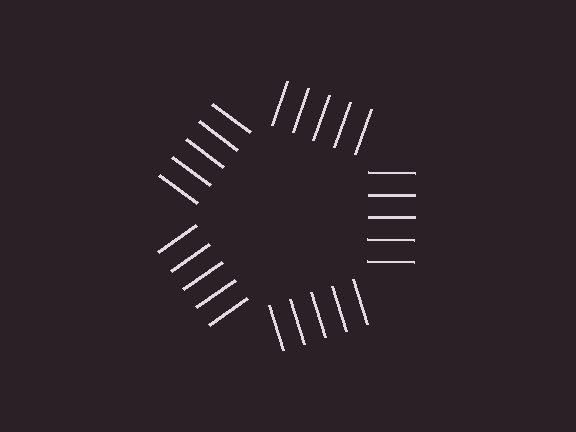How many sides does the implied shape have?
5 sides — the line-ends trace a pentagon.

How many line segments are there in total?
25 — 5 along each of the 5 edges.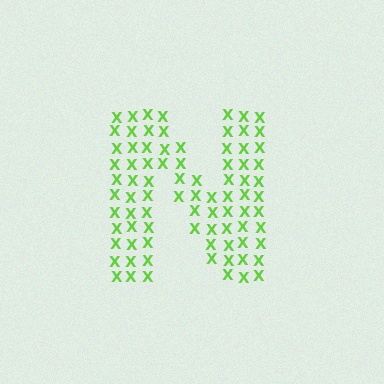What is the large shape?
The large shape is the letter N.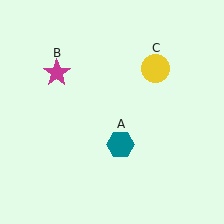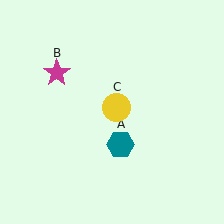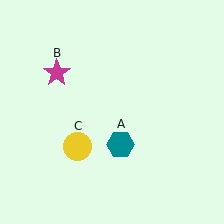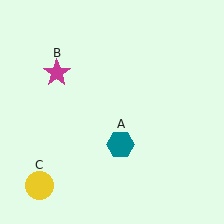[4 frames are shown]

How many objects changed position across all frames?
1 object changed position: yellow circle (object C).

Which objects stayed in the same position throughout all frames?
Teal hexagon (object A) and magenta star (object B) remained stationary.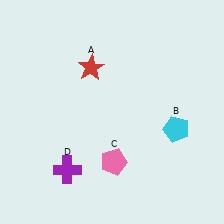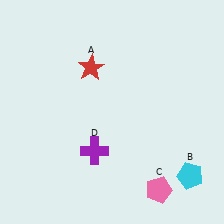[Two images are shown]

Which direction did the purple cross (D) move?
The purple cross (D) moved right.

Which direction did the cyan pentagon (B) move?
The cyan pentagon (B) moved down.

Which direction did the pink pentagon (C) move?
The pink pentagon (C) moved right.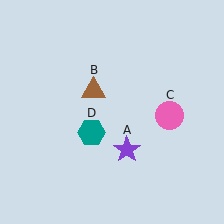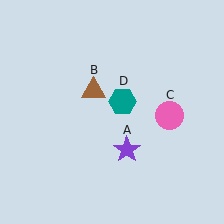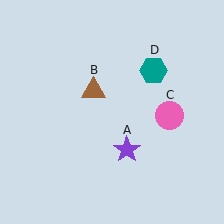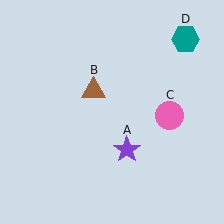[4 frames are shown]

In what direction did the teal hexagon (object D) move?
The teal hexagon (object D) moved up and to the right.